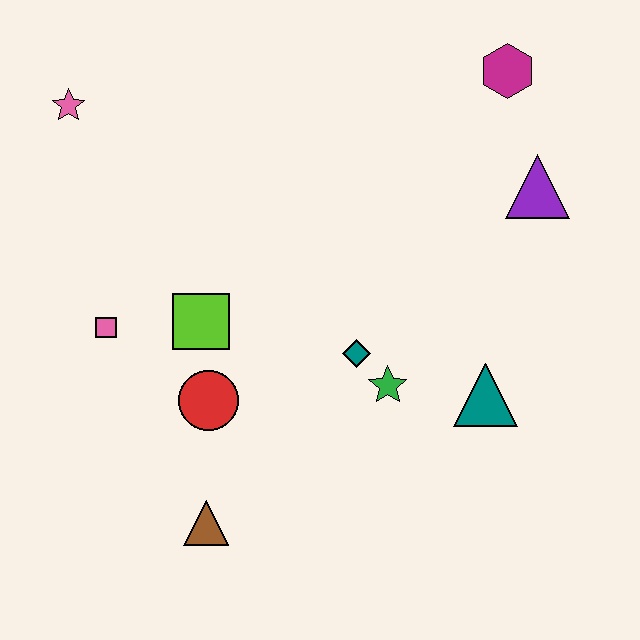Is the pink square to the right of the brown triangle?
No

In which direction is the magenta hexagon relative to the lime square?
The magenta hexagon is to the right of the lime square.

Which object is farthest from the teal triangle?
The pink star is farthest from the teal triangle.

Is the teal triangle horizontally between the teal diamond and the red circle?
No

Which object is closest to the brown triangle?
The red circle is closest to the brown triangle.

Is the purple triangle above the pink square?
Yes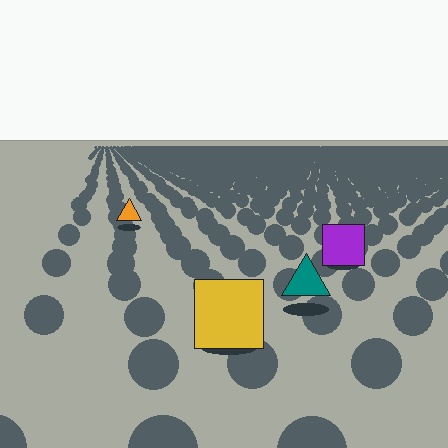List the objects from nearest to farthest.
From nearest to farthest: the yellow square, the teal triangle, the purple square, the orange triangle.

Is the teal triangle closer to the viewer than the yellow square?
No. The yellow square is closer — you can tell from the texture gradient: the ground texture is coarser near it.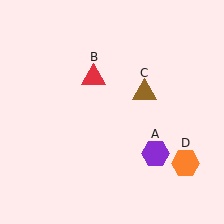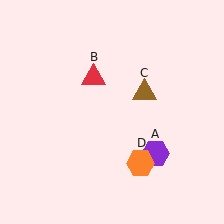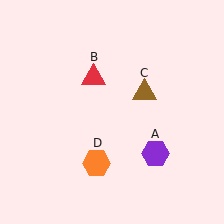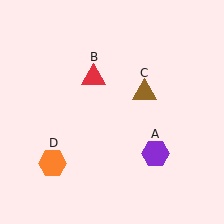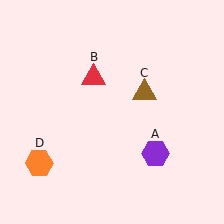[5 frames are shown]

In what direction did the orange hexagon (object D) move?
The orange hexagon (object D) moved left.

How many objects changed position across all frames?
1 object changed position: orange hexagon (object D).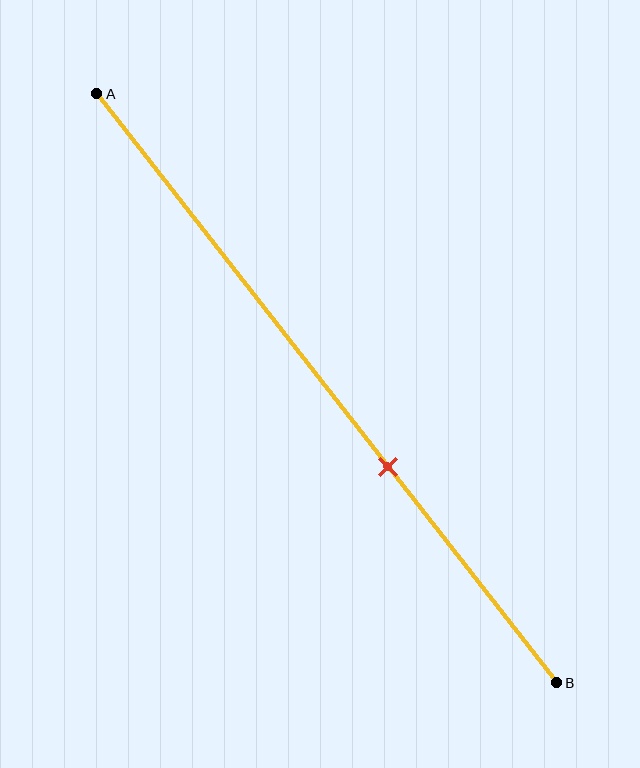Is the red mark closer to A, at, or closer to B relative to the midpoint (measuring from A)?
The red mark is closer to point B than the midpoint of segment AB.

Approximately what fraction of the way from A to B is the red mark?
The red mark is approximately 65% of the way from A to B.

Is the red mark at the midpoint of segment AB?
No, the mark is at about 65% from A, not at the 50% midpoint.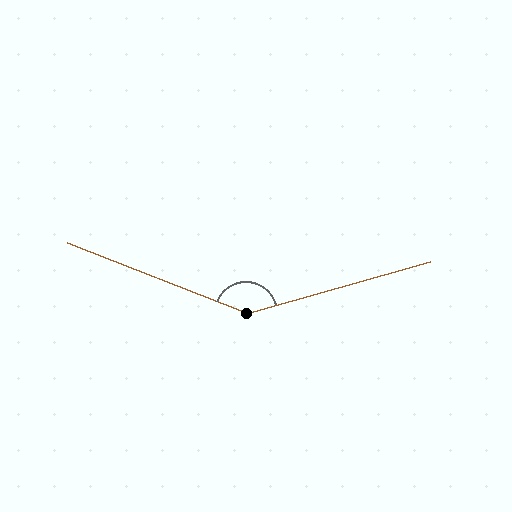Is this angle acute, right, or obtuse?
It is obtuse.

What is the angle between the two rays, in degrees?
Approximately 143 degrees.